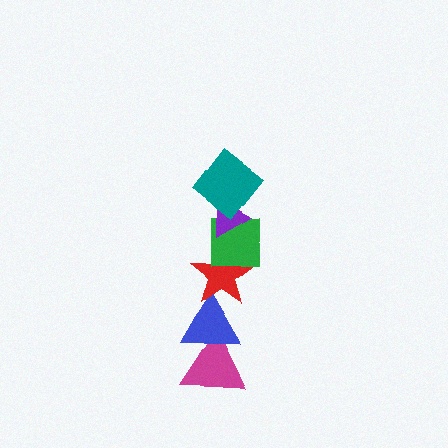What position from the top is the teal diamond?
The teal diamond is 1st from the top.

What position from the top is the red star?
The red star is 4th from the top.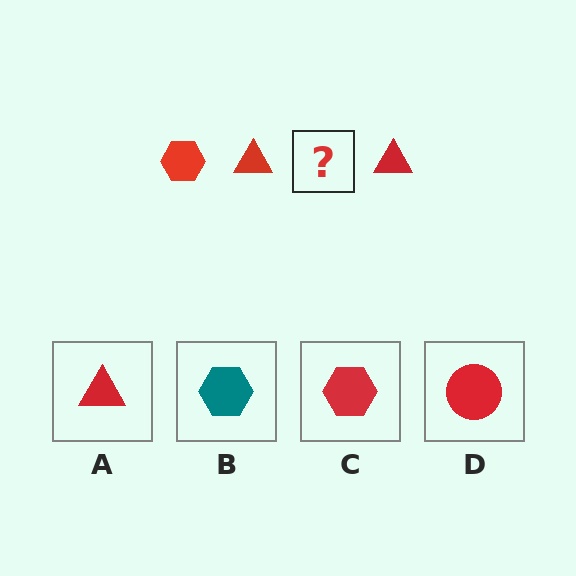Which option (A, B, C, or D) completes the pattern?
C.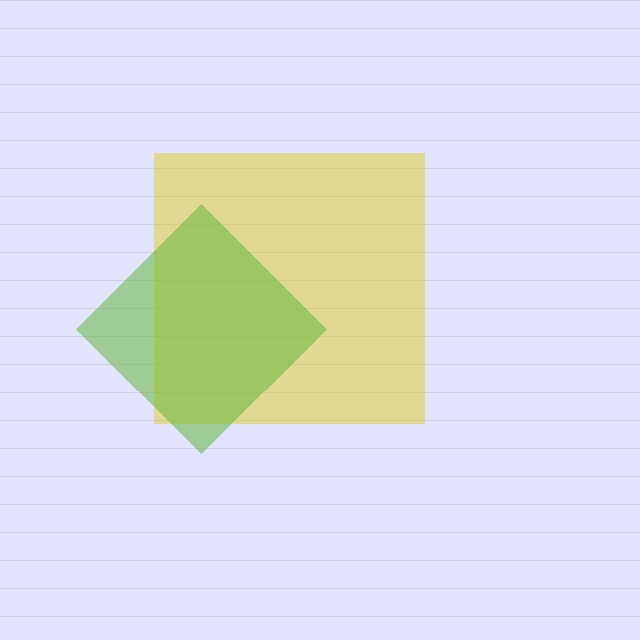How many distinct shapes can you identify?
There are 2 distinct shapes: a yellow square, a lime diamond.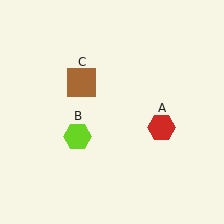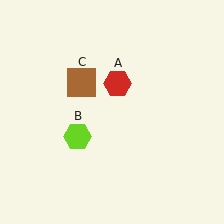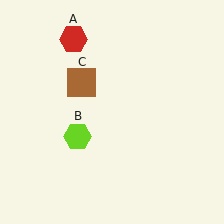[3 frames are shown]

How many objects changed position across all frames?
1 object changed position: red hexagon (object A).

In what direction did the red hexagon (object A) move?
The red hexagon (object A) moved up and to the left.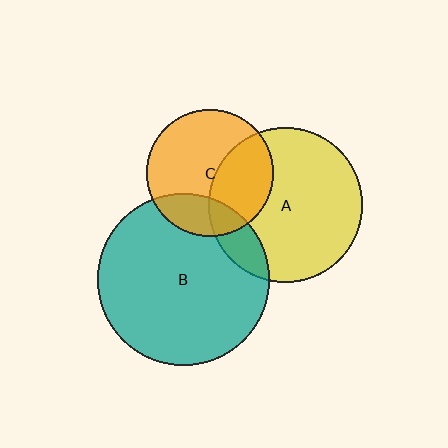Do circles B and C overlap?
Yes.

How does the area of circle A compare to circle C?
Approximately 1.5 times.